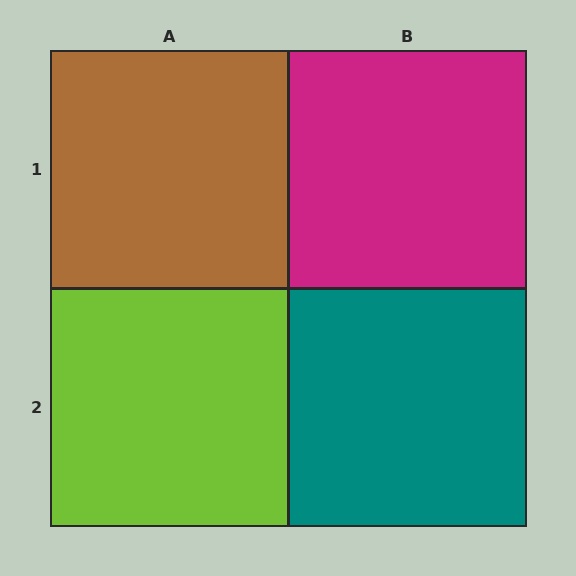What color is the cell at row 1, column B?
Magenta.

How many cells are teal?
1 cell is teal.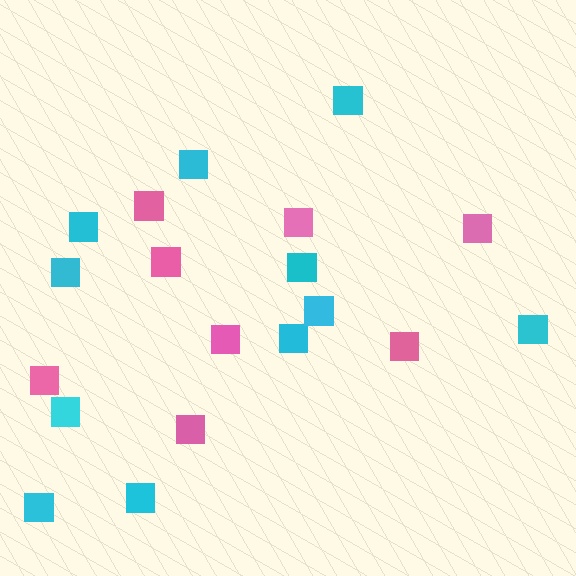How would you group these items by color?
There are 2 groups: one group of pink squares (8) and one group of cyan squares (11).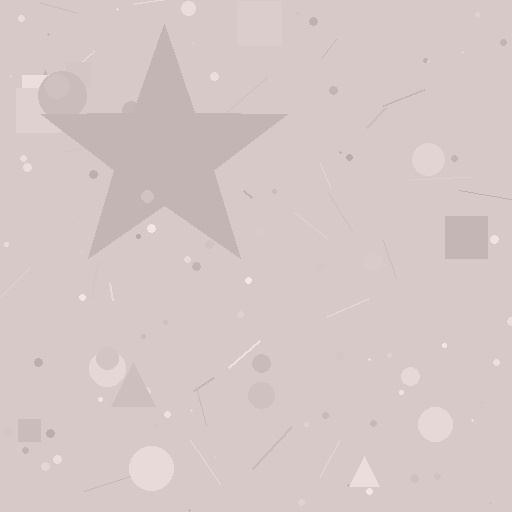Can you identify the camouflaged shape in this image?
The camouflaged shape is a star.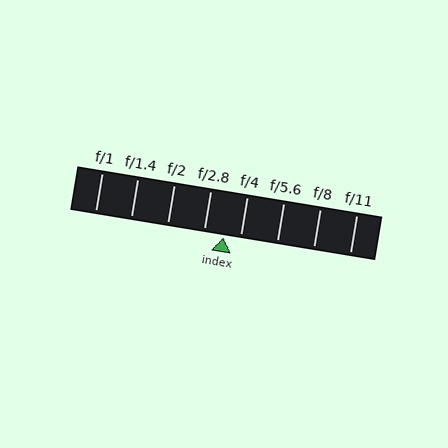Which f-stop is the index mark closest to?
The index mark is closest to f/4.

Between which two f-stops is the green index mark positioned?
The index mark is between f/2.8 and f/4.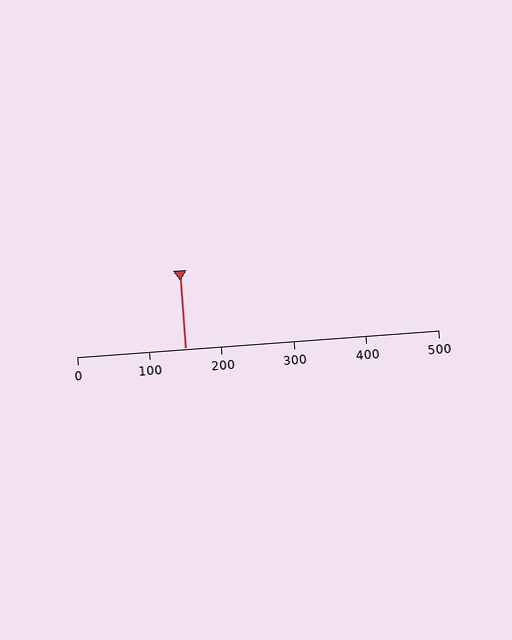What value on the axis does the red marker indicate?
The marker indicates approximately 150.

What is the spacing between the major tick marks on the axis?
The major ticks are spaced 100 apart.